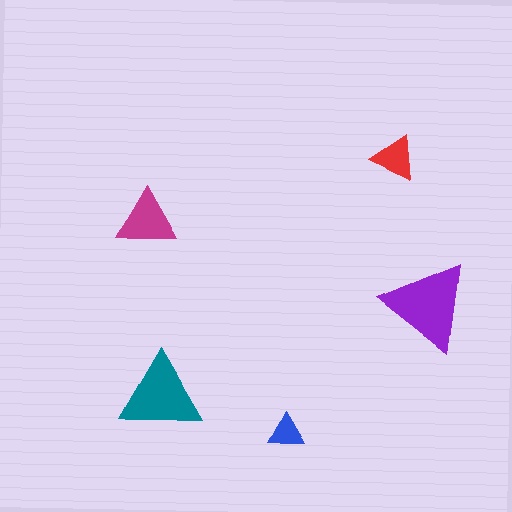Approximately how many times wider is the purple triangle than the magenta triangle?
About 1.5 times wider.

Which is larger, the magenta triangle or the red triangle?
The magenta one.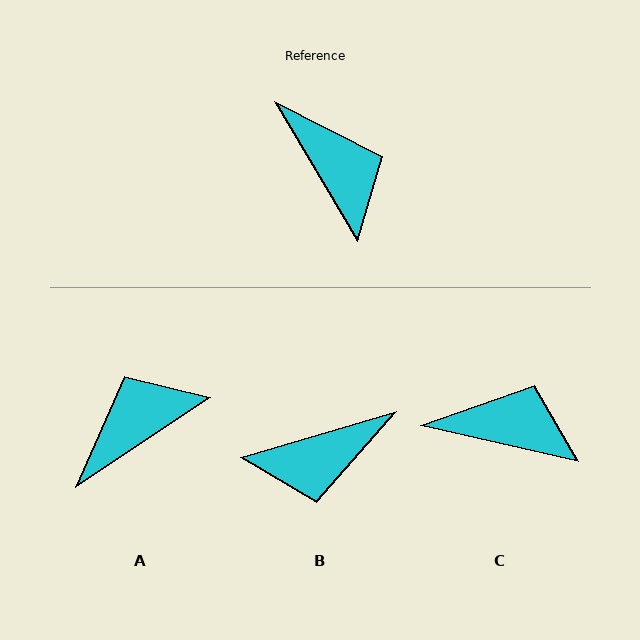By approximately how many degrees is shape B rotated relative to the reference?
Approximately 104 degrees clockwise.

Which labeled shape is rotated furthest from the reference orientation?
B, about 104 degrees away.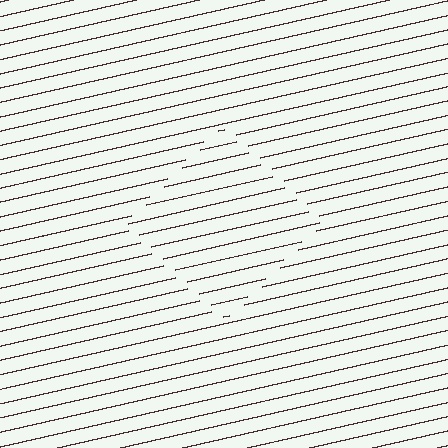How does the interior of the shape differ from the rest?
The interior of the shape contains the same grating, shifted by half a period — the contour is defined by the phase discontinuity where line-ends from the inner and outer gratings abut.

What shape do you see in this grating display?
An illusory square. The interior of the shape contains the same grating, shifted by half a period — the contour is defined by the phase discontinuity where line-ends from the inner and outer gratings abut.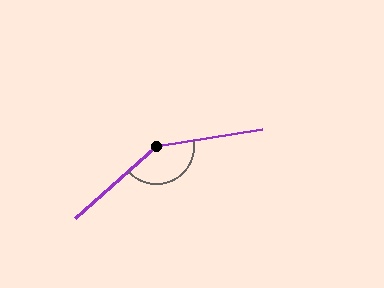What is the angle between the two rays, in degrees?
Approximately 148 degrees.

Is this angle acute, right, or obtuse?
It is obtuse.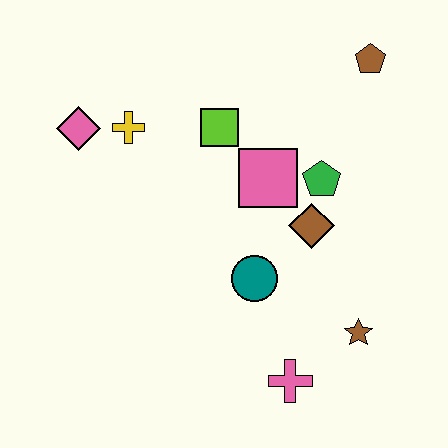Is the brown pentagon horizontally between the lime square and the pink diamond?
No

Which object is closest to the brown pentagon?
The green pentagon is closest to the brown pentagon.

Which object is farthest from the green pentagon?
The pink diamond is farthest from the green pentagon.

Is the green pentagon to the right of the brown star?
No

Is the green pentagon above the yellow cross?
No